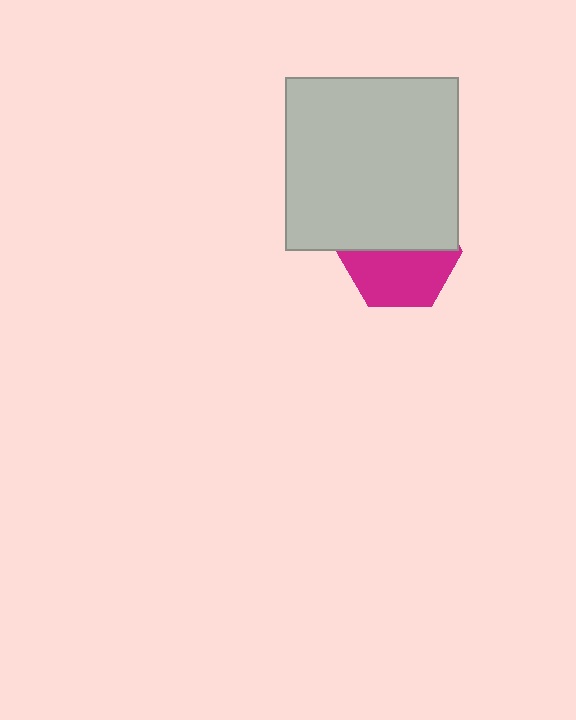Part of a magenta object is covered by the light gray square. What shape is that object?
It is a hexagon.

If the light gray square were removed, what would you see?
You would see the complete magenta hexagon.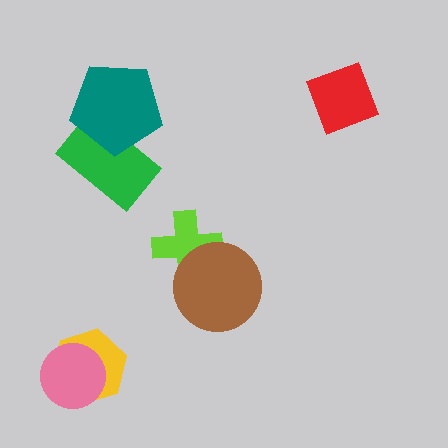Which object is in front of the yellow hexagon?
The pink circle is in front of the yellow hexagon.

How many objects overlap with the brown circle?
1 object overlaps with the brown circle.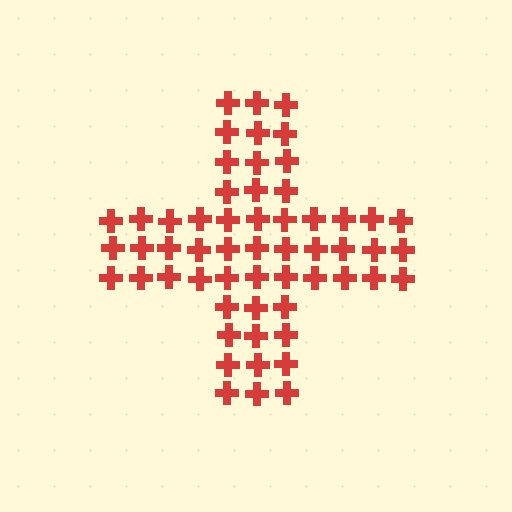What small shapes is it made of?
It is made of small crosses.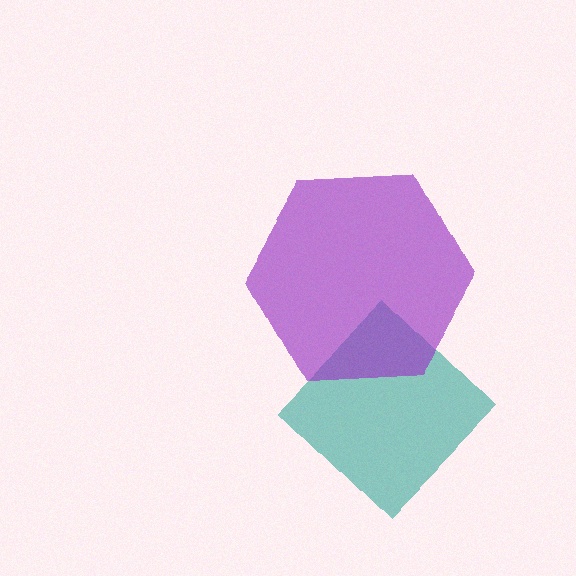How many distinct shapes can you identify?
There are 2 distinct shapes: a teal diamond, a purple hexagon.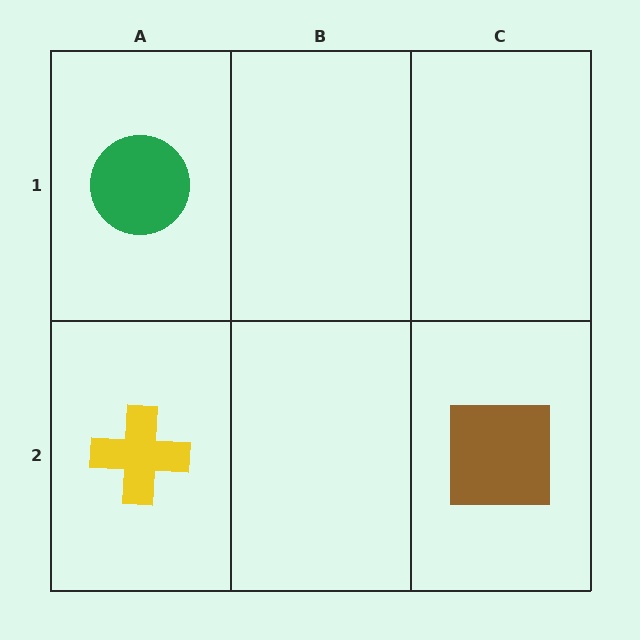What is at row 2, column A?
A yellow cross.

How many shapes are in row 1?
1 shape.